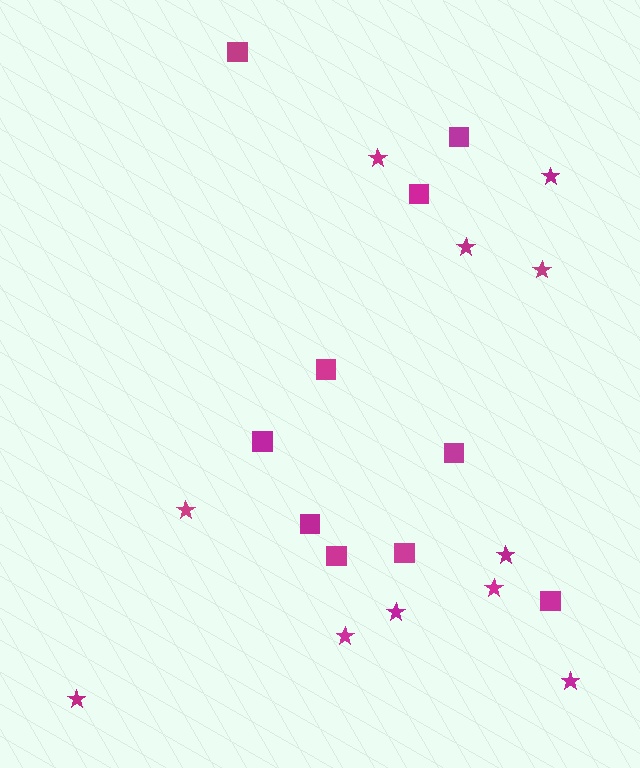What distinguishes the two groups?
There are 2 groups: one group of squares (10) and one group of stars (11).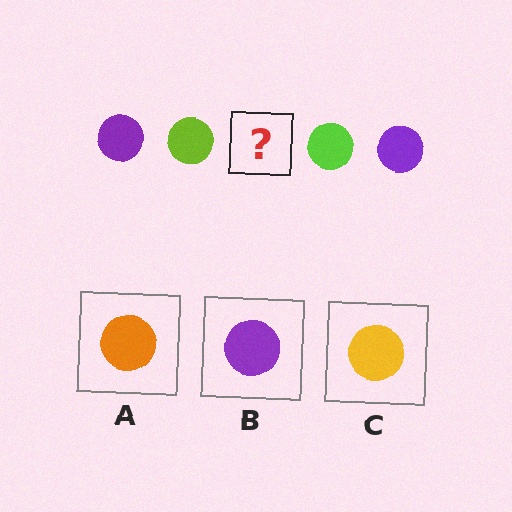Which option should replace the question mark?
Option B.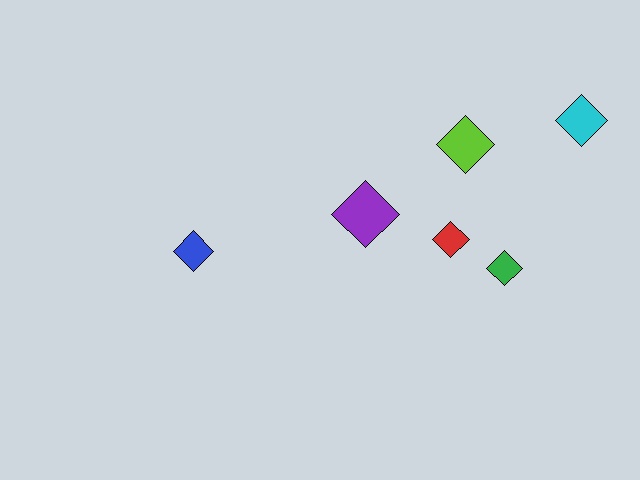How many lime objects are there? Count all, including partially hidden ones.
There is 1 lime object.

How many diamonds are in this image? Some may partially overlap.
There are 6 diamonds.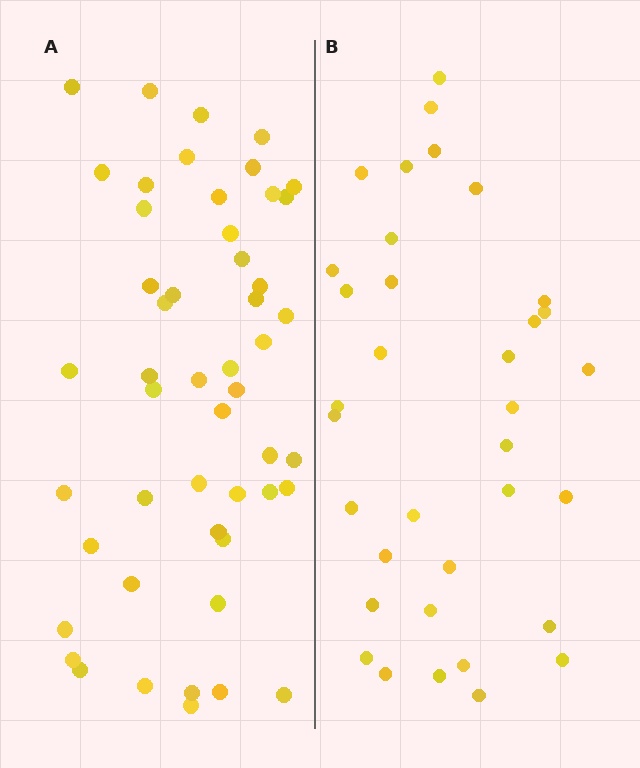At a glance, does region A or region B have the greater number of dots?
Region A (the left region) has more dots.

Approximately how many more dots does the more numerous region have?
Region A has approximately 15 more dots than region B.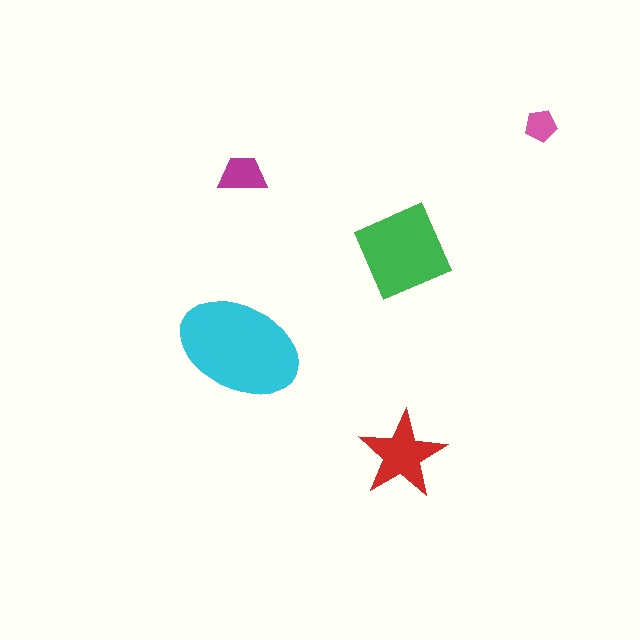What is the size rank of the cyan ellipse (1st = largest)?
1st.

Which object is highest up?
The pink pentagon is topmost.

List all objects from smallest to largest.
The pink pentagon, the magenta trapezoid, the red star, the green diamond, the cyan ellipse.